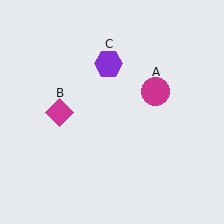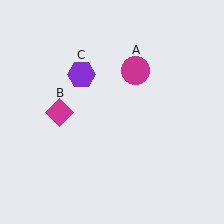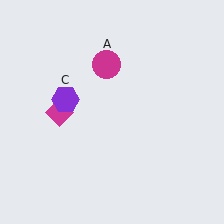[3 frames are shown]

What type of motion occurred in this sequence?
The magenta circle (object A), purple hexagon (object C) rotated counterclockwise around the center of the scene.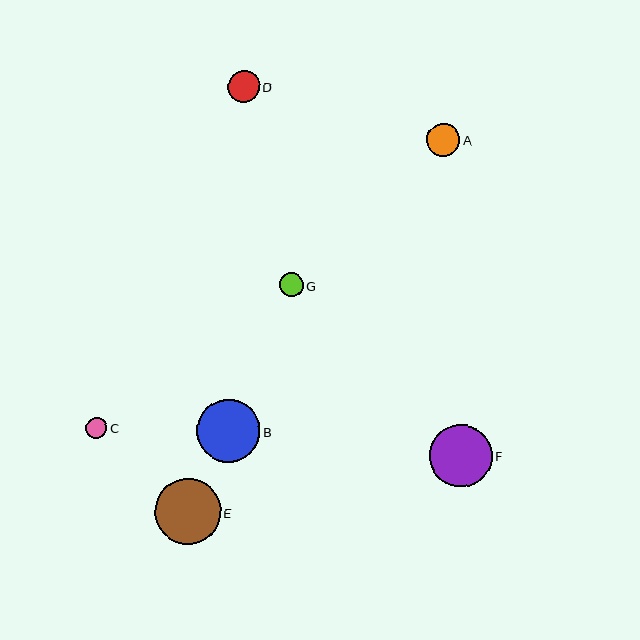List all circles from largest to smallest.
From largest to smallest: E, B, F, A, D, G, C.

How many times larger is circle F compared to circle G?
Circle F is approximately 2.6 times the size of circle G.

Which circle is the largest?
Circle E is the largest with a size of approximately 66 pixels.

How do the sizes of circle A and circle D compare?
Circle A and circle D are approximately the same size.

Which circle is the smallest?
Circle C is the smallest with a size of approximately 22 pixels.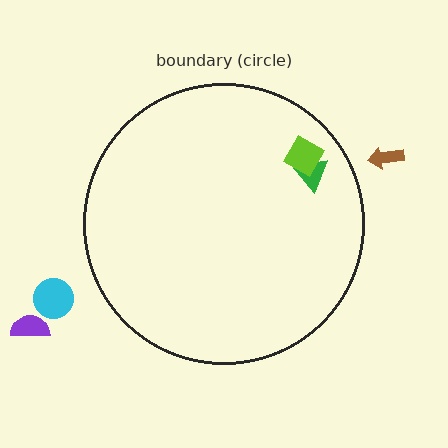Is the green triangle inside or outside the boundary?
Inside.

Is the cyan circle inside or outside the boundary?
Outside.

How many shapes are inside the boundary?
2 inside, 3 outside.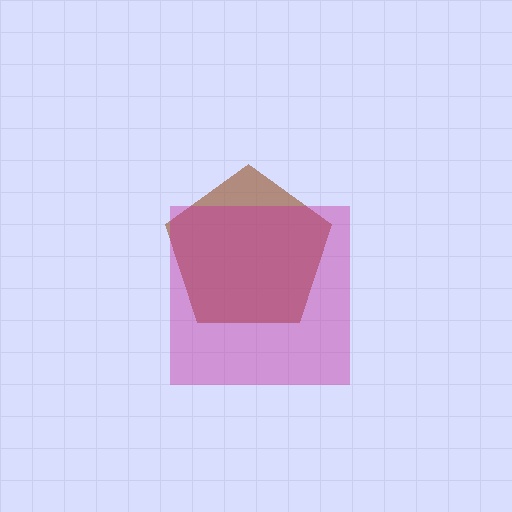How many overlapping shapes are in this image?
There are 2 overlapping shapes in the image.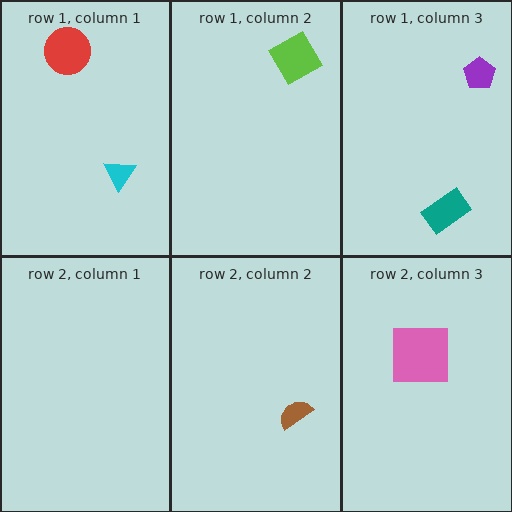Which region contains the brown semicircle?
The row 2, column 2 region.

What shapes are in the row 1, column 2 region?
The lime diamond.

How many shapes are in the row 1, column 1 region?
2.